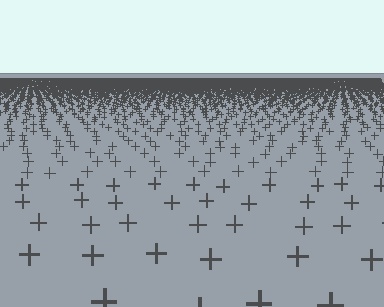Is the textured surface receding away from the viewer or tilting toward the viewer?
The surface is receding away from the viewer. Texture elements get smaller and denser toward the top.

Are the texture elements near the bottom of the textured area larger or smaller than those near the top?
Larger. Near the bottom, elements are closer to the viewer and appear at a bigger on-screen size.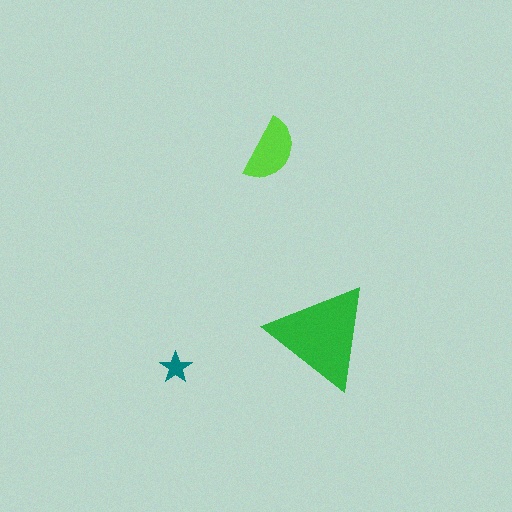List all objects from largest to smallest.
The green triangle, the lime semicircle, the teal star.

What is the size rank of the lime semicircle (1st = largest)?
2nd.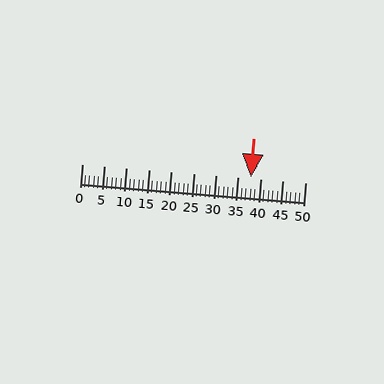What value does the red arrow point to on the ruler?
The red arrow points to approximately 38.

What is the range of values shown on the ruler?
The ruler shows values from 0 to 50.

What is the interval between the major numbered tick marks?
The major tick marks are spaced 5 units apart.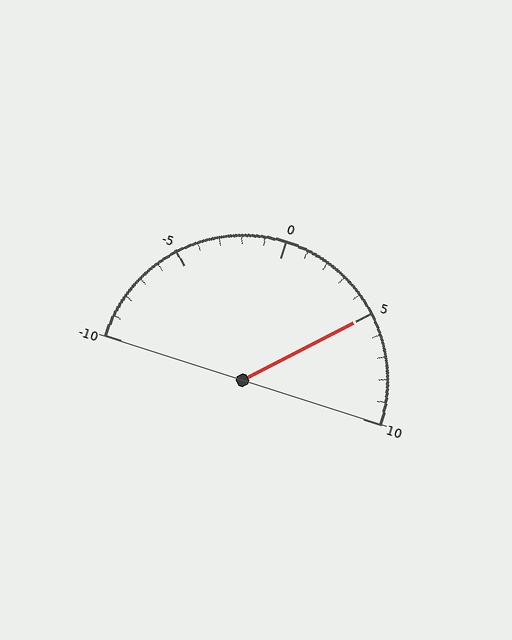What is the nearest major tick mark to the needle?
The nearest major tick mark is 5.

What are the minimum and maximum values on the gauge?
The gauge ranges from -10 to 10.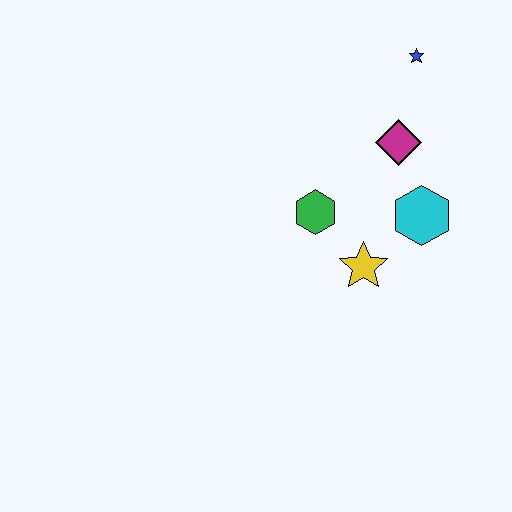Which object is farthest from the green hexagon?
The blue star is farthest from the green hexagon.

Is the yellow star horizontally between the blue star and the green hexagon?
Yes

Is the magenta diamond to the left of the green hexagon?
No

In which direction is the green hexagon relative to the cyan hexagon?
The green hexagon is to the left of the cyan hexagon.